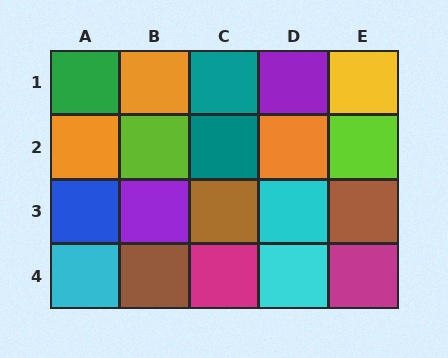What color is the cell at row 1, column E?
Yellow.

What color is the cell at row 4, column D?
Cyan.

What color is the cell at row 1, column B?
Orange.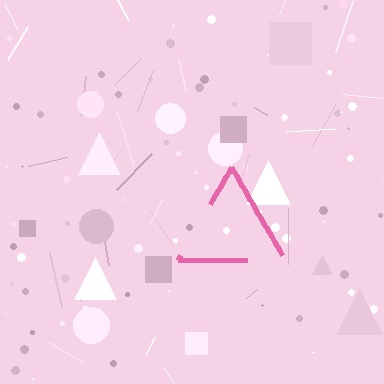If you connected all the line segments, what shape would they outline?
They would outline a triangle.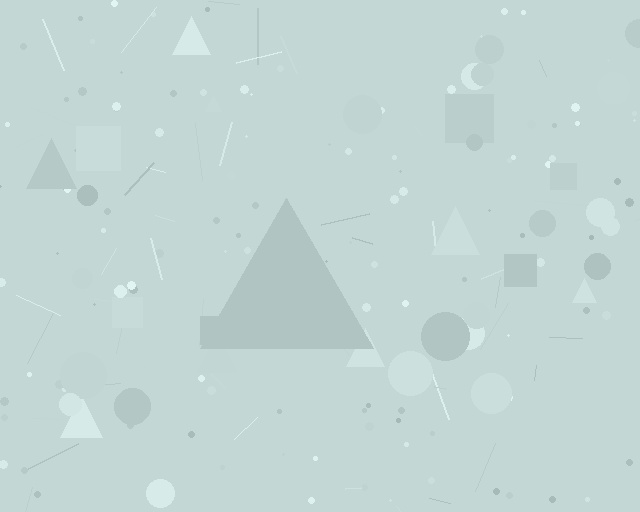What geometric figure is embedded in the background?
A triangle is embedded in the background.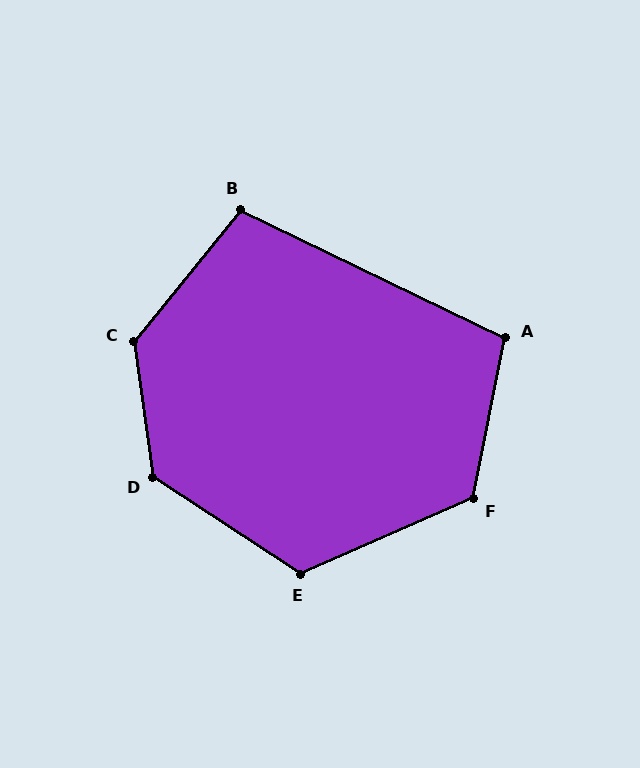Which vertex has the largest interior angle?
C, at approximately 133 degrees.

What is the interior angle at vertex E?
Approximately 123 degrees (obtuse).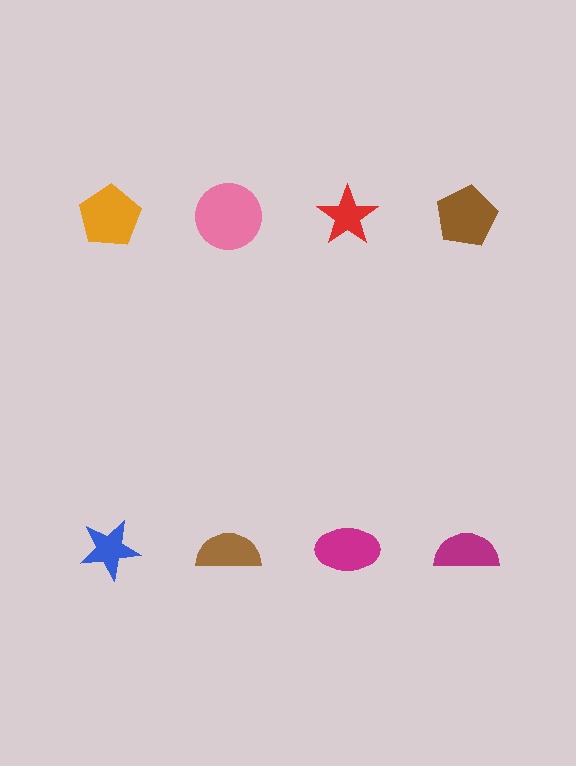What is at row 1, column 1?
An orange pentagon.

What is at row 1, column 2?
A pink circle.